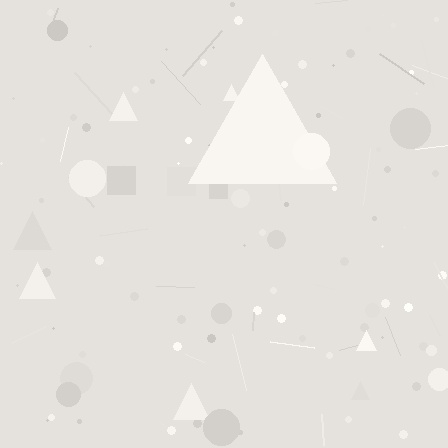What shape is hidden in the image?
A triangle is hidden in the image.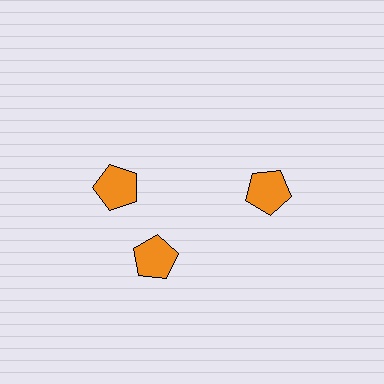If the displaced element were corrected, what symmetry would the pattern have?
It would have 3-fold rotational symmetry — the pattern would map onto itself every 120 degrees.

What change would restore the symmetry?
The symmetry would be restored by rotating it back into even spacing with its neighbors so that all 3 pentagons sit at equal angles and equal distance from the center.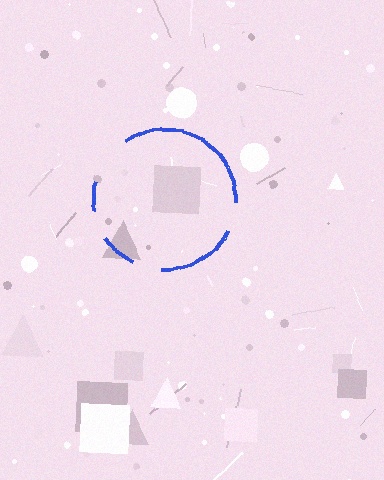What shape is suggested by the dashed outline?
The dashed outline suggests a circle.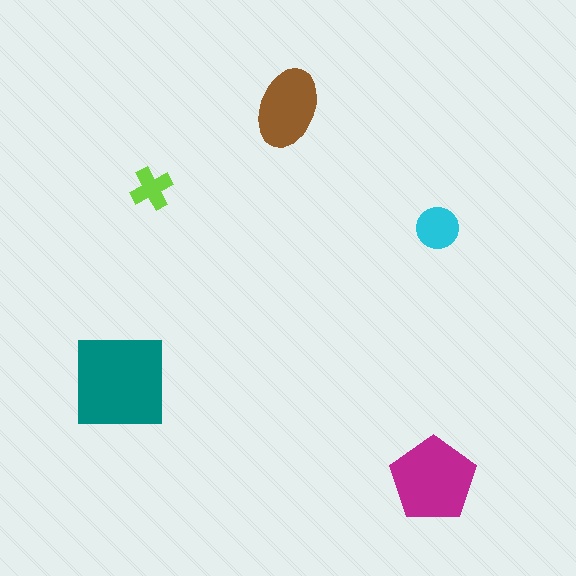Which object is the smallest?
The lime cross.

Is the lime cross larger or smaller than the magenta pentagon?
Smaller.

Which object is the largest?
The teal square.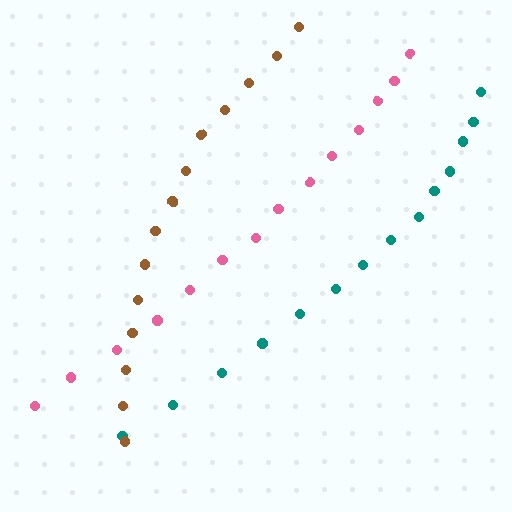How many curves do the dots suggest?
There are 3 distinct paths.